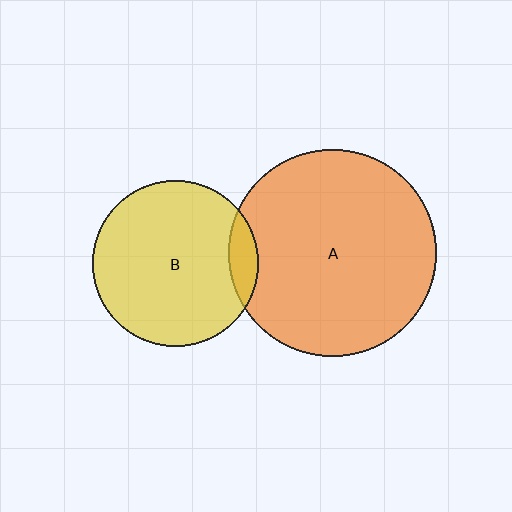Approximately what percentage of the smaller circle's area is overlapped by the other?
Approximately 10%.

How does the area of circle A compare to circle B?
Approximately 1.6 times.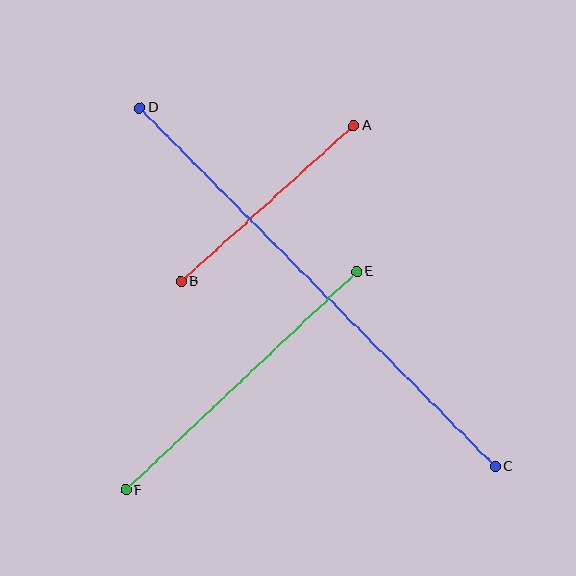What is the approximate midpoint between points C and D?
The midpoint is at approximately (317, 287) pixels.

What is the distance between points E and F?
The distance is approximately 318 pixels.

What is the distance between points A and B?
The distance is approximately 233 pixels.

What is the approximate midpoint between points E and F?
The midpoint is at approximately (241, 381) pixels.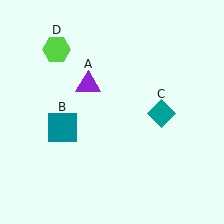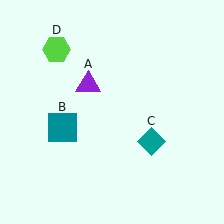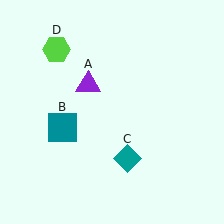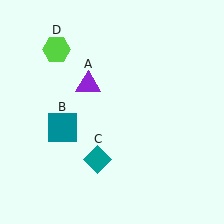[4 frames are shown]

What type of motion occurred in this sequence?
The teal diamond (object C) rotated clockwise around the center of the scene.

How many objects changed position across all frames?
1 object changed position: teal diamond (object C).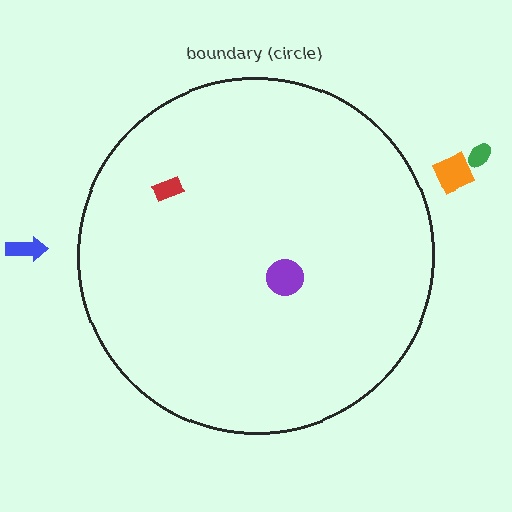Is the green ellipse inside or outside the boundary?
Outside.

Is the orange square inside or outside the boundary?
Outside.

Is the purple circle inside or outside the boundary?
Inside.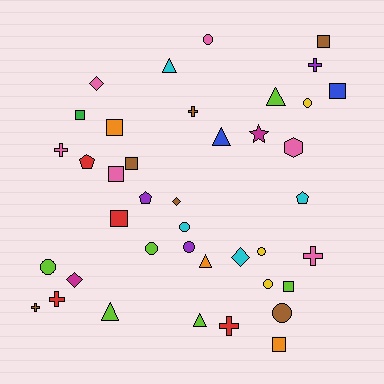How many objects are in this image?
There are 40 objects.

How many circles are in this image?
There are 9 circles.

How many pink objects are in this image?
There are 6 pink objects.